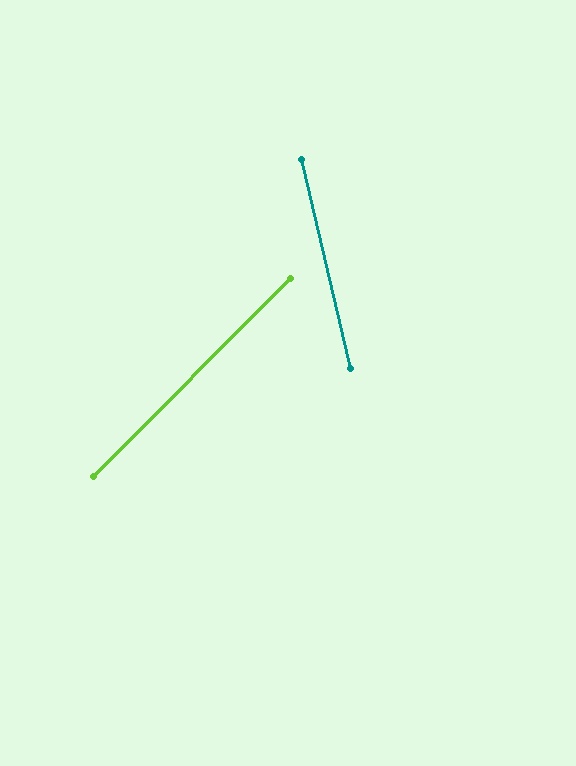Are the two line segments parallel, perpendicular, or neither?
Neither parallel nor perpendicular — they differ by about 58°.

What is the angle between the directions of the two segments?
Approximately 58 degrees.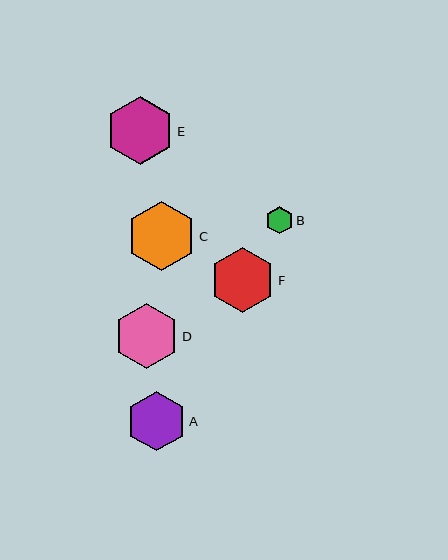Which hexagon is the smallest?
Hexagon B is the smallest with a size of approximately 27 pixels.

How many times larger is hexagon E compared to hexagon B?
Hexagon E is approximately 2.5 times the size of hexagon B.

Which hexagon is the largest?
Hexagon C is the largest with a size of approximately 69 pixels.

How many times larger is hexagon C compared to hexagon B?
Hexagon C is approximately 2.5 times the size of hexagon B.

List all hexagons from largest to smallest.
From largest to smallest: C, E, D, F, A, B.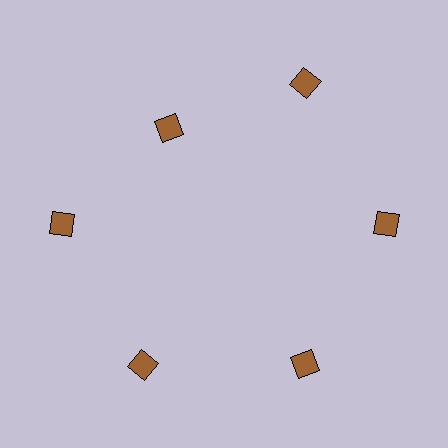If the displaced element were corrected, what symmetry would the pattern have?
It would have 6-fold rotational symmetry — the pattern would map onto itself every 60 degrees.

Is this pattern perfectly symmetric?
No. The 6 brown diamonds are arranged in a ring, but one element near the 11 o'clock position is pulled inward toward the center, breaking the 6-fold rotational symmetry.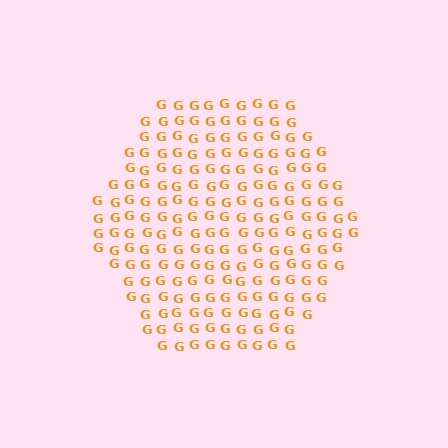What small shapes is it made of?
It is made of small letter G's.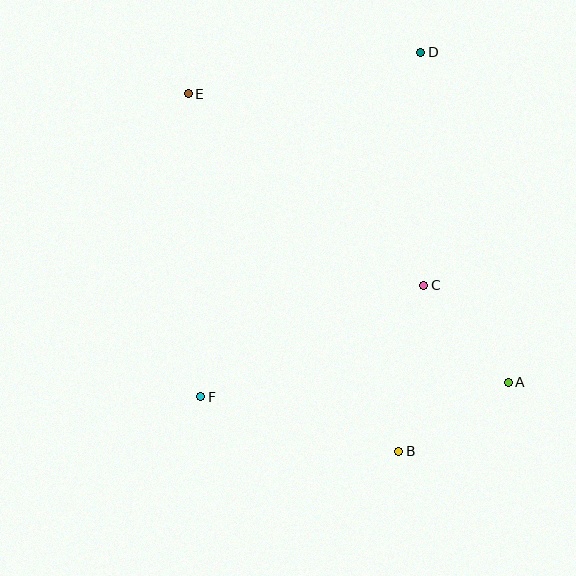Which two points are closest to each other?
Points A and C are closest to each other.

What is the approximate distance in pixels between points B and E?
The distance between B and E is approximately 415 pixels.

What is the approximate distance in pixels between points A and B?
The distance between A and B is approximately 130 pixels.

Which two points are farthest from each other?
Points A and E are farthest from each other.